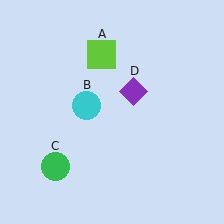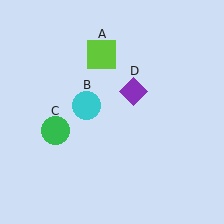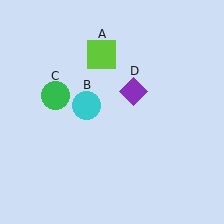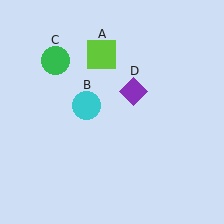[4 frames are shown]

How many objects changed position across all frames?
1 object changed position: green circle (object C).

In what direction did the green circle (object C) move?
The green circle (object C) moved up.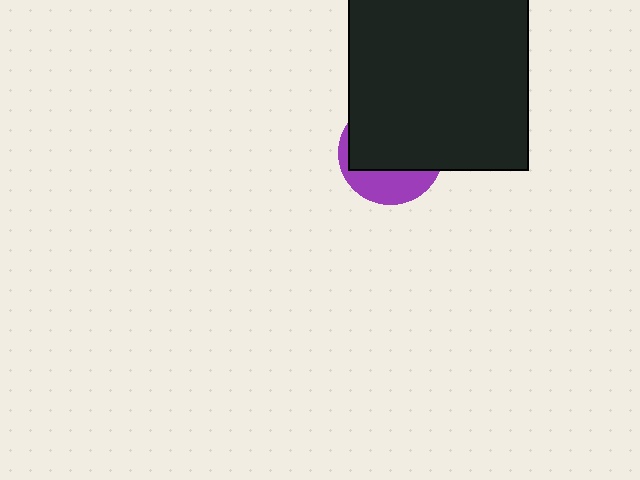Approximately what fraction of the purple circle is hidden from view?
Roughly 68% of the purple circle is hidden behind the black rectangle.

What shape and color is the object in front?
The object in front is a black rectangle.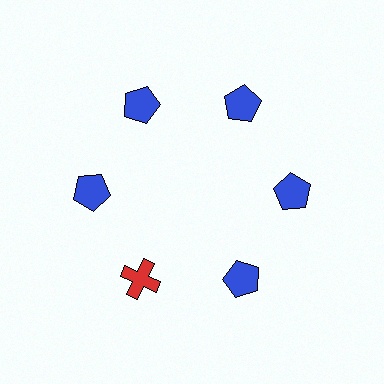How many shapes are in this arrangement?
There are 6 shapes arranged in a ring pattern.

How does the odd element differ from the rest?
It differs in both color (red instead of blue) and shape (cross instead of pentagon).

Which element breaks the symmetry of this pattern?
The red cross at roughly the 7 o'clock position breaks the symmetry. All other shapes are blue pentagons.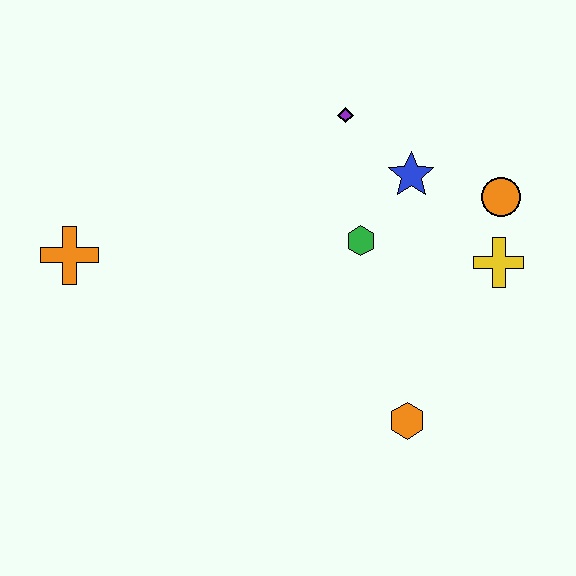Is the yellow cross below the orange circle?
Yes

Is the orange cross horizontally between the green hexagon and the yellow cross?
No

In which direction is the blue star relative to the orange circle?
The blue star is to the left of the orange circle.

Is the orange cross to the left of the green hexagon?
Yes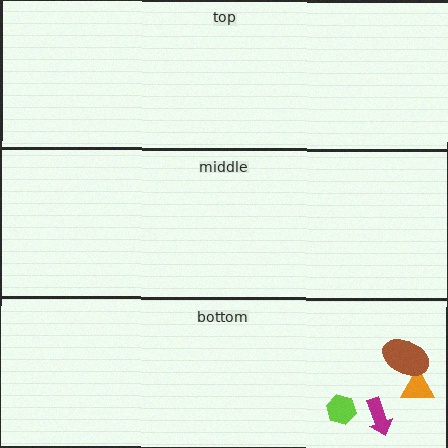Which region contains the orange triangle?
The bottom region.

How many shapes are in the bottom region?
4.